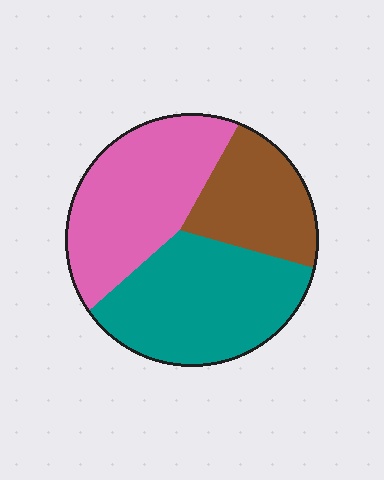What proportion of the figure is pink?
Pink covers about 35% of the figure.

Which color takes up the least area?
Brown, at roughly 25%.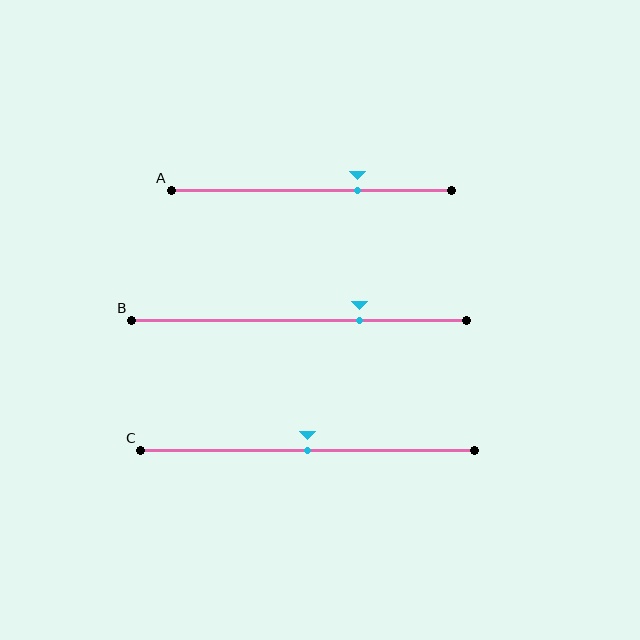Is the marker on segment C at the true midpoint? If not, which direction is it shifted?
Yes, the marker on segment C is at the true midpoint.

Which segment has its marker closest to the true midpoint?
Segment C has its marker closest to the true midpoint.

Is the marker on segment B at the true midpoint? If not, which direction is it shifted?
No, the marker on segment B is shifted to the right by about 18% of the segment length.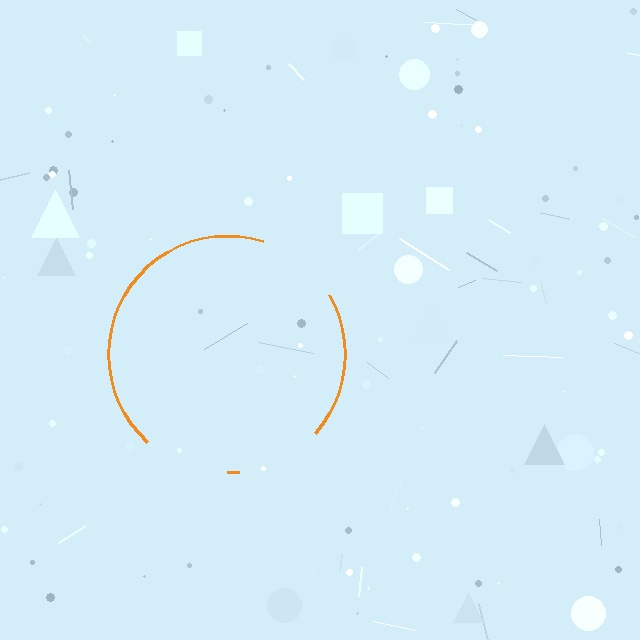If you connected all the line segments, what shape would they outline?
They would outline a circle.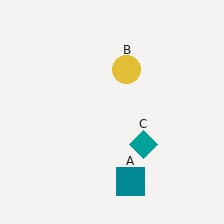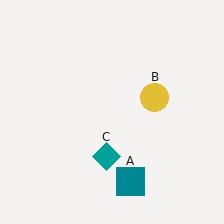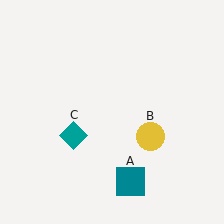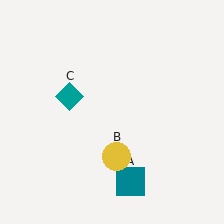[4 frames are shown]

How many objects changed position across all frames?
2 objects changed position: yellow circle (object B), teal diamond (object C).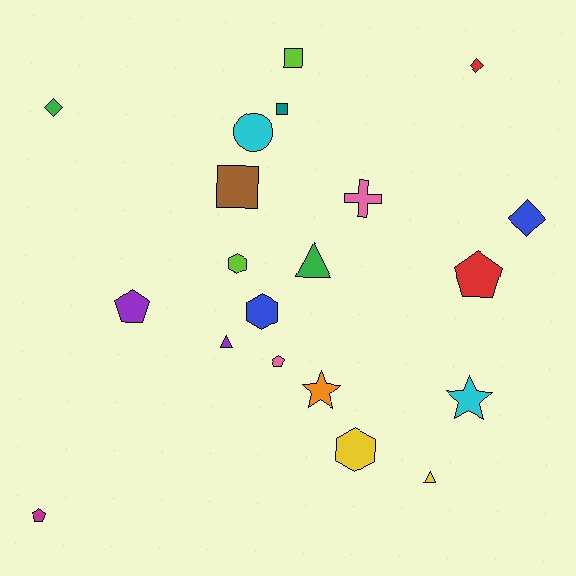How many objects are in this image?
There are 20 objects.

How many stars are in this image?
There are 2 stars.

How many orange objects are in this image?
There is 1 orange object.